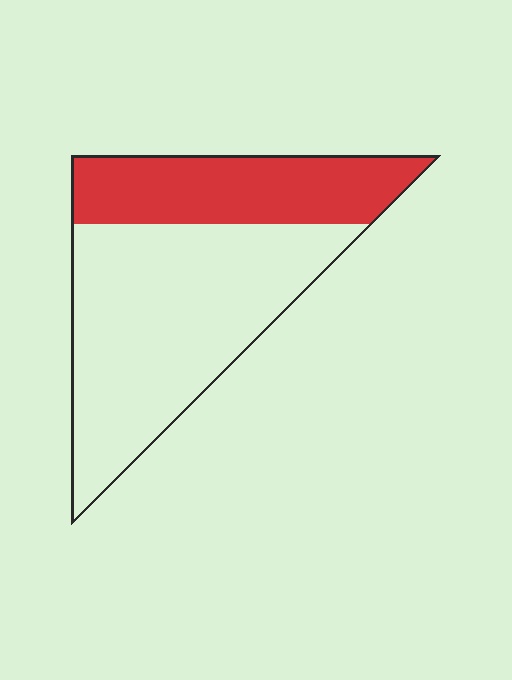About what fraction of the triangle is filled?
About one third (1/3).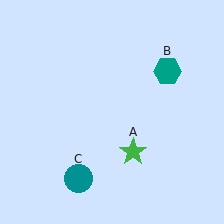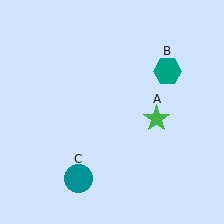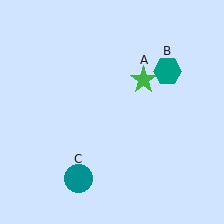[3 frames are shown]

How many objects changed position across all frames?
1 object changed position: green star (object A).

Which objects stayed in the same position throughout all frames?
Teal hexagon (object B) and teal circle (object C) remained stationary.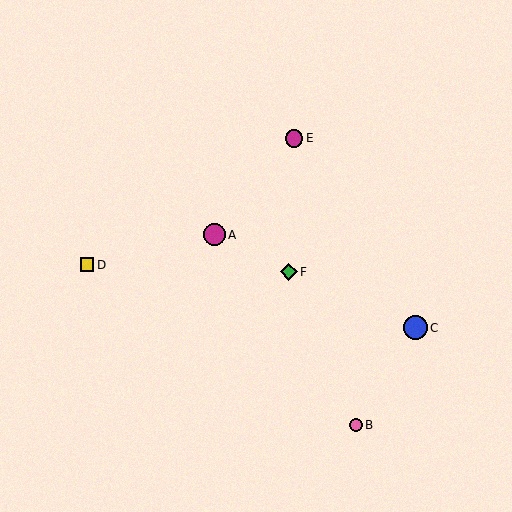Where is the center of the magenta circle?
The center of the magenta circle is at (294, 138).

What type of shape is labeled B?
Shape B is a pink circle.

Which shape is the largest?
The blue circle (labeled C) is the largest.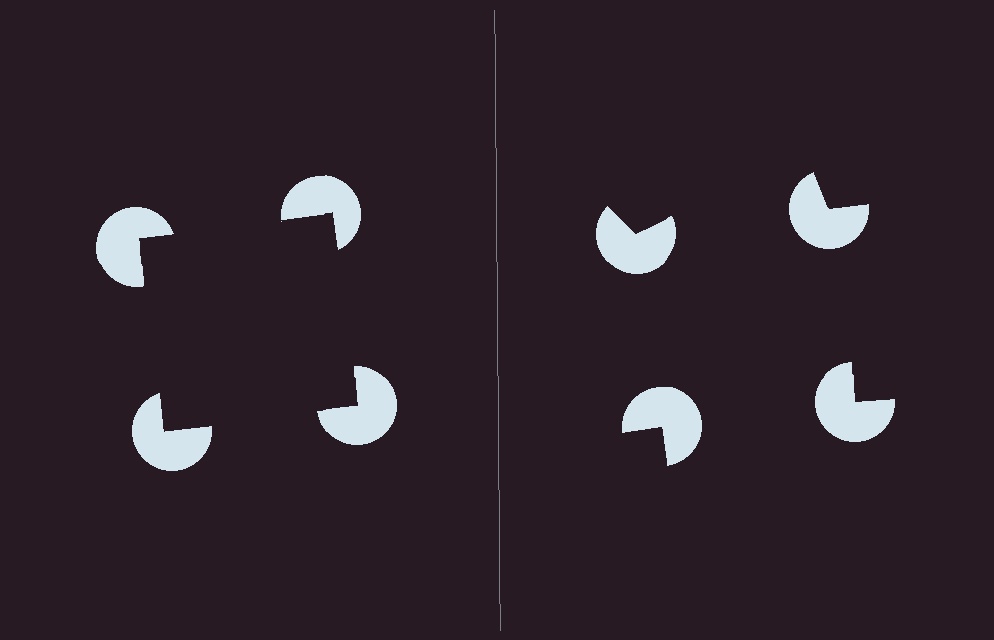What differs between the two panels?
The pac-man discs are positioned identically on both sides; only the wedge orientations differ. On the left they align to a square; on the right they are misaligned.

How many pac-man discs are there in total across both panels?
8 — 4 on each side.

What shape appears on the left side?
An illusory square.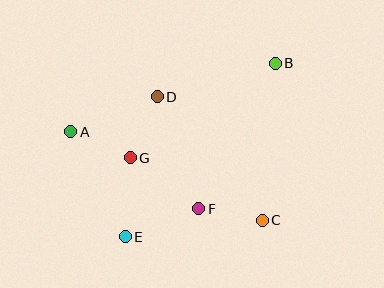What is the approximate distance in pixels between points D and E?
The distance between D and E is approximately 143 pixels.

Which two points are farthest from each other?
Points B and E are farthest from each other.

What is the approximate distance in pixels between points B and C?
The distance between B and C is approximately 157 pixels.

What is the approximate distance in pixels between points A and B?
The distance between A and B is approximately 216 pixels.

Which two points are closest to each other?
Points C and F are closest to each other.